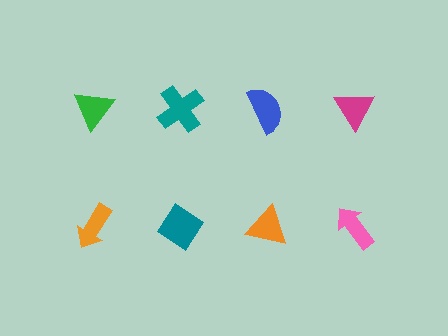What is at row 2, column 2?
A teal diamond.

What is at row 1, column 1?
A green triangle.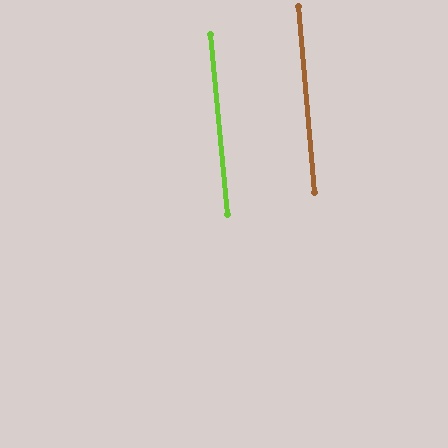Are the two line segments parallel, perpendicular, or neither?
Parallel — their directions differ by only 0.7°.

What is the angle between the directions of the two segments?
Approximately 1 degree.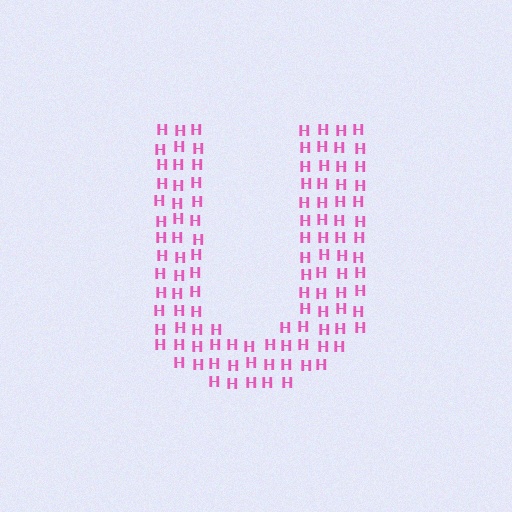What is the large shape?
The large shape is the letter U.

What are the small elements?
The small elements are letter H's.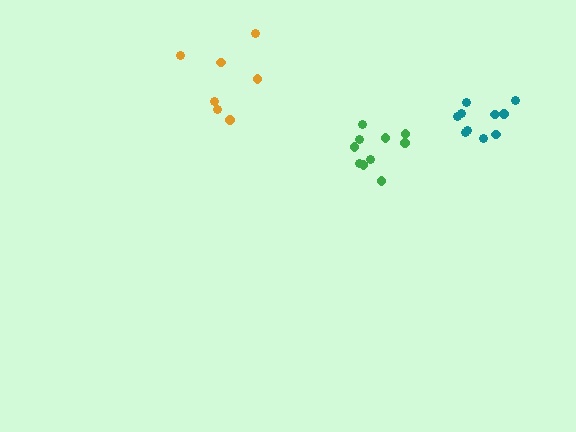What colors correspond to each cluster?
The clusters are colored: teal, orange, green.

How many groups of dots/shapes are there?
There are 3 groups.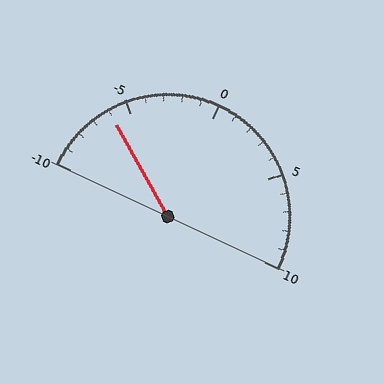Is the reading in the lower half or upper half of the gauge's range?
The reading is in the lower half of the range (-10 to 10).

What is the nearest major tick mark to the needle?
The nearest major tick mark is -5.